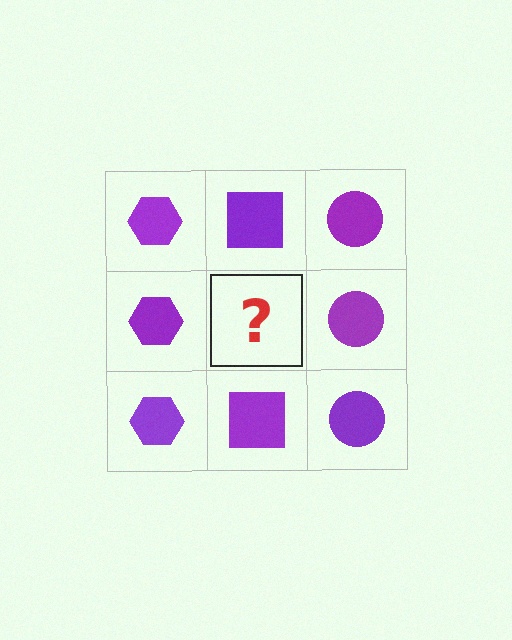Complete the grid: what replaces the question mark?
The question mark should be replaced with a purple square.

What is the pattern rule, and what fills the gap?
The rule is that each column has a consistent shape. The gap should be filled with a purple square.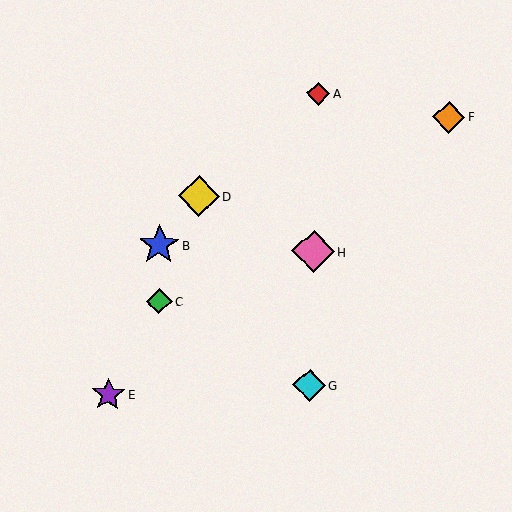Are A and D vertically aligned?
No, A is at x≈318 and D is at x≈199.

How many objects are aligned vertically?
3 objects (A, G, H) are aligned vertically.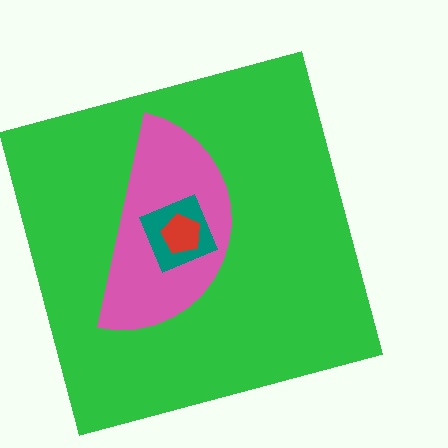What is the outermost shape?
The green square.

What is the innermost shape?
The red pentagon.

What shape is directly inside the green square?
The pink semicircle.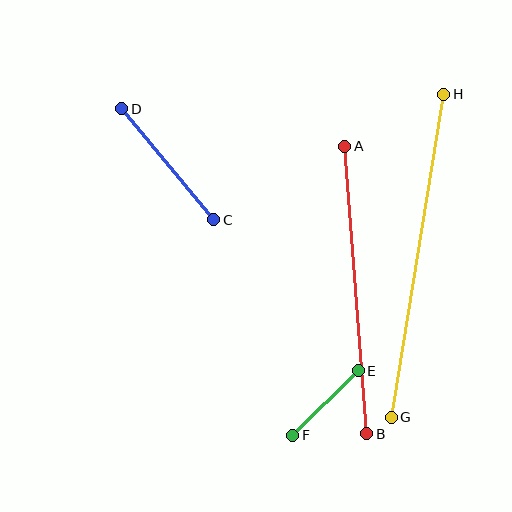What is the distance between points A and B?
The distance is approximately 288 pixels.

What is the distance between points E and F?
The distance is approximately 92 pixels.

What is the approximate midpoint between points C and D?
The midpoint is at approximately (168, 164) pixels.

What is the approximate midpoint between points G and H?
The midpoint is at approximately (418, 256) pixels.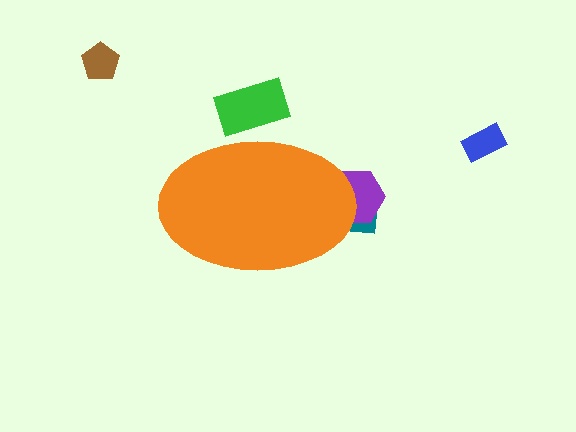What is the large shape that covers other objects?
An orange ellipse.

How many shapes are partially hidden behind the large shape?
3 shapes are partially hidden.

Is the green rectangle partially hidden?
Yes, the green rectangle is partially hidden behind the orange ellipse.